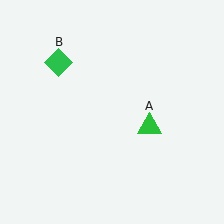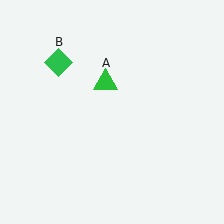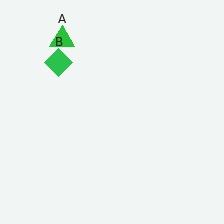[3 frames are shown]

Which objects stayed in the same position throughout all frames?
Green diamond (object B) remained stationary.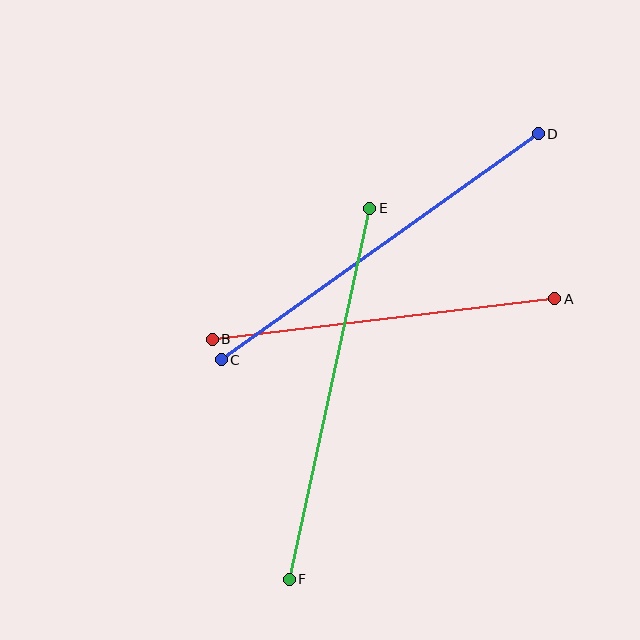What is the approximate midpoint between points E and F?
The midpoint is at approximately (329, 394) pixels.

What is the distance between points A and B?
The distance is approximately 345 pixels.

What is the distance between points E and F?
The distance is approximately 379 pixels.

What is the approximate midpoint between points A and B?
The midpoint is at approximately (383, 319) pixels.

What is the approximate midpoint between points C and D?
The midpoint is at approximately (380, 247) pixels.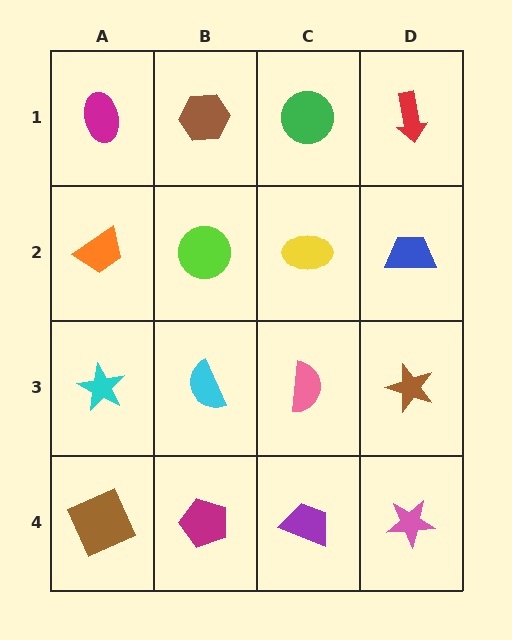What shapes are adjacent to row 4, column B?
A cyan semicircle (row 3, column B), a brown square (row 4, column A), a purple trapezoid (row 4, column C).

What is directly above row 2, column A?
A magenta ellipse.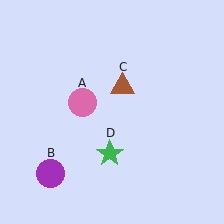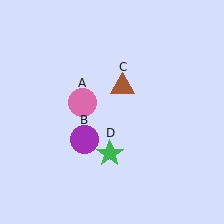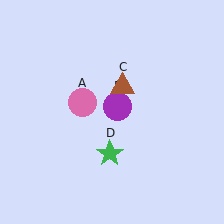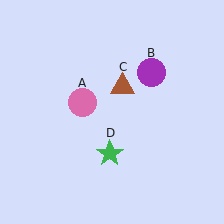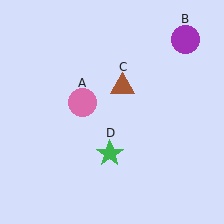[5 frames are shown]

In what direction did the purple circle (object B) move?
The purple circle (object B) moved up and to the right.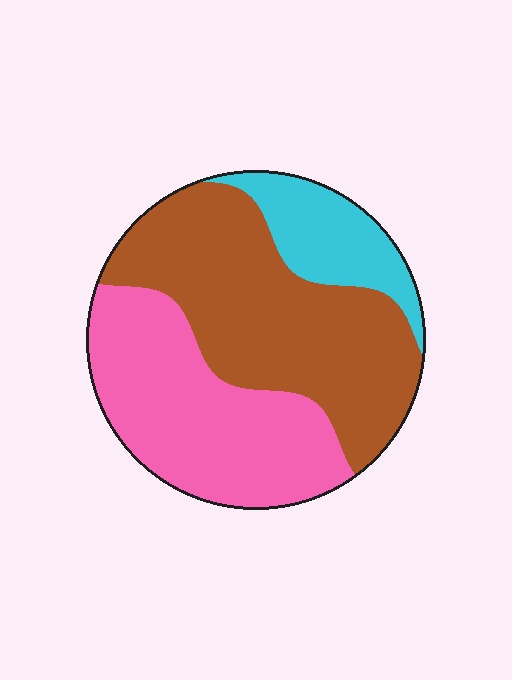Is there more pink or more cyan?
Pink.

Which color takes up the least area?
Cyan, at roughly 15%.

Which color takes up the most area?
Brown, at roughly 45%.